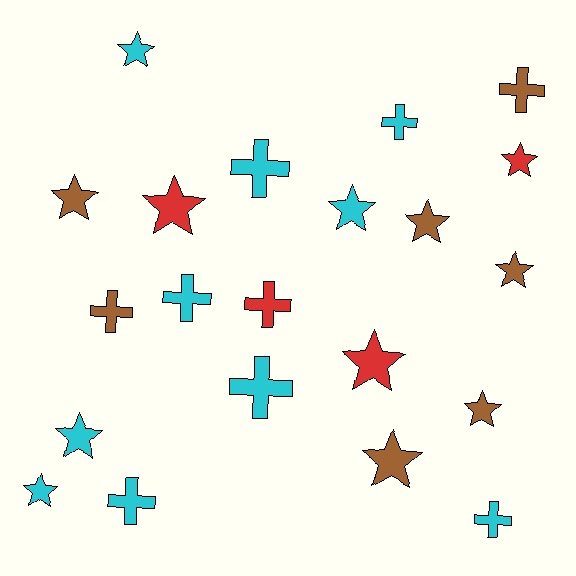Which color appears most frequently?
Cyan, with 10 objects.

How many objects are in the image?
There are 21 objects.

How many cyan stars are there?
There are 4 cyan stars.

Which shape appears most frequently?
Star, with 12 objects.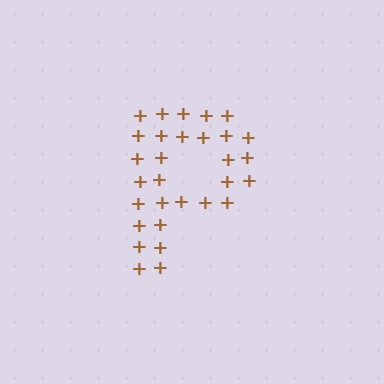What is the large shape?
The large shape is the letter P.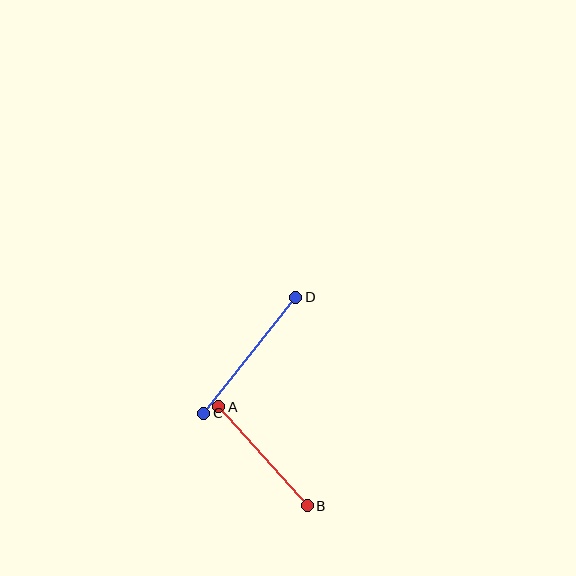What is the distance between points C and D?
The distance is approximately 148 pixels.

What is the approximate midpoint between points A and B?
The midpoint is at approximately (263, 456) pixels.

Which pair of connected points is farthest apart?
Points C and D are farthest apart.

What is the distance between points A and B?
The distance is approximately 133 pixels.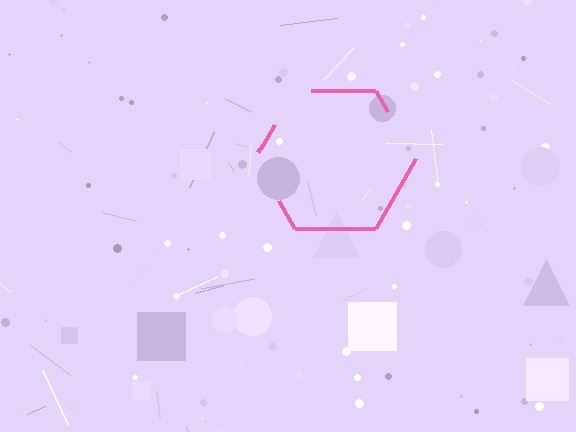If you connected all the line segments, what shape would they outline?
They would outline a hexagon.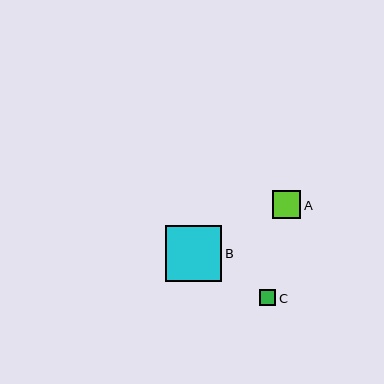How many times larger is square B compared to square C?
Square B is approximately 3.5 times the size of square C.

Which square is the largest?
Square B is the largest with a size of approximately 56 pixels.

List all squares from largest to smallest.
From largest to smallest: B, A, C.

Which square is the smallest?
Square C is the smallest with a size of approximately 16 pixels.